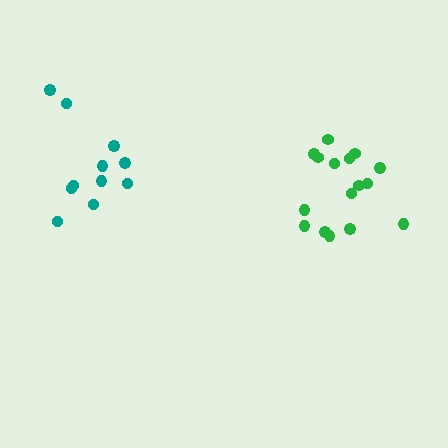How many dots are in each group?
Group 1: 11 dots, Group 2: 16 dots (27 total).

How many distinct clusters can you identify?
There are 2 distinct clusters.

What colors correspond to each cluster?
The clusters are colored: teal, green.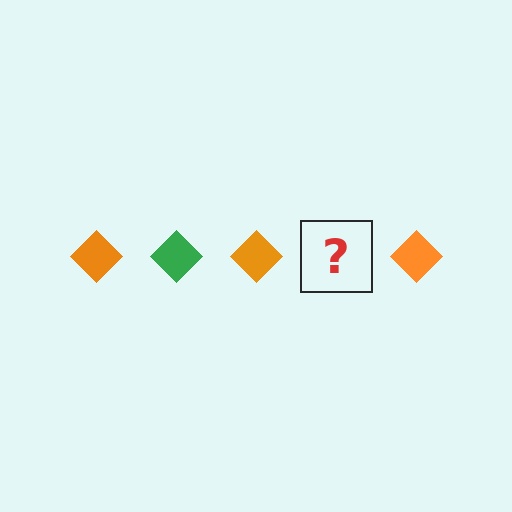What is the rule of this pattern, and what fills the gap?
The rule is that the pattern cycles through orange, green diamonds. The gap should be filled with a green diamond.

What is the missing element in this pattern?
The missing element is a green diamond.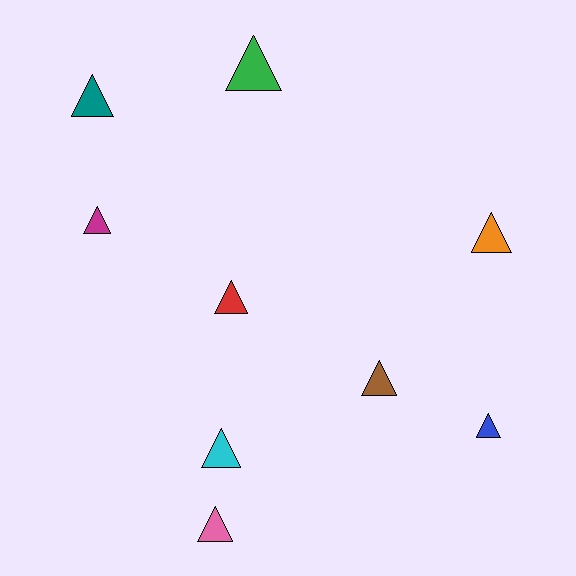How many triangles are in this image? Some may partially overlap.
There are 9 triangles.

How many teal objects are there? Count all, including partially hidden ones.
There is 1 teal object.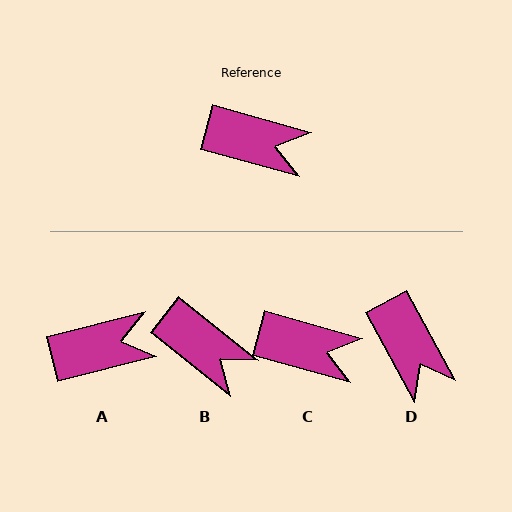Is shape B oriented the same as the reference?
No, it is off by about 23 degrees.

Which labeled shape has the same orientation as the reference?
C.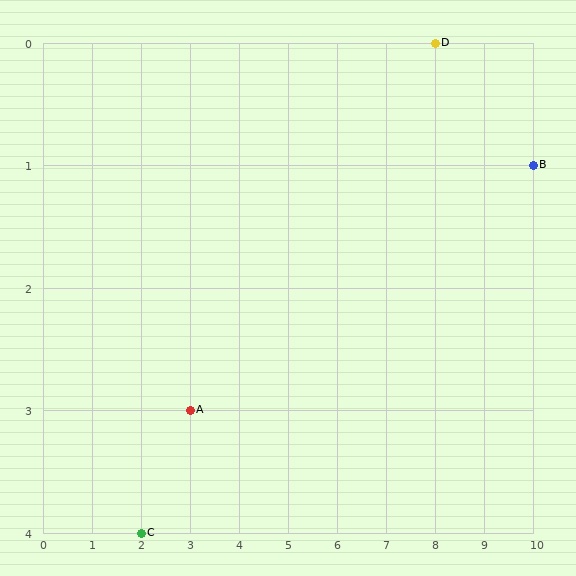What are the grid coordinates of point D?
Point D is at grid coordinates (8, 0).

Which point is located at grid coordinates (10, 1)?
Point B is at (10, 1).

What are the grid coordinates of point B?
Point B is at grid coordinates (10, 1).